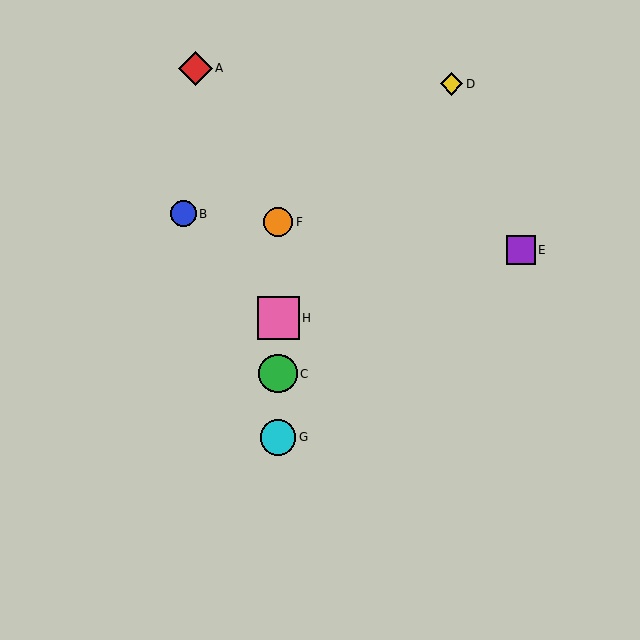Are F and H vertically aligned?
Yes, both are at x≈278.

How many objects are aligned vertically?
4 objects (C, F, G, H) are aligned vertically.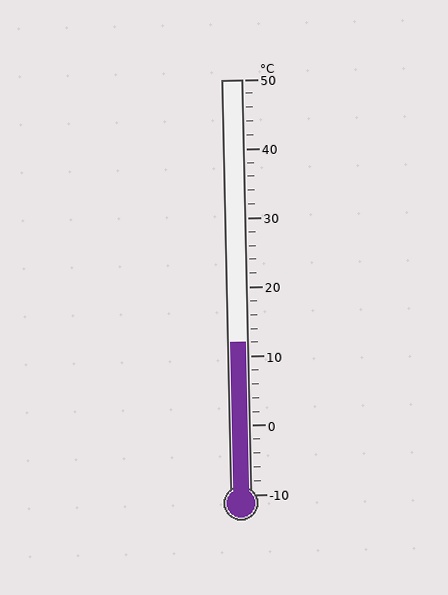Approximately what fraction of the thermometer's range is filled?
The thermometer is filled to approximately 35% of its range.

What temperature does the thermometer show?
The thermometer shows approximately 12°C.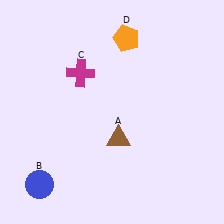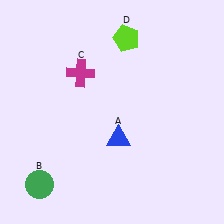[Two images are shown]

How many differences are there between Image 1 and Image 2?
There are 3 differences between the two images.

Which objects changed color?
A changed from brown to blue. B changed from blue to green. D changed from orange to lime.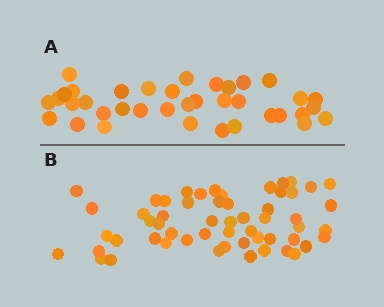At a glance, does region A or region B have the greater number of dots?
Region B (the bottom region) has more dots.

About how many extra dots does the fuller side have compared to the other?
Region B has approximately 20 more dots than region A.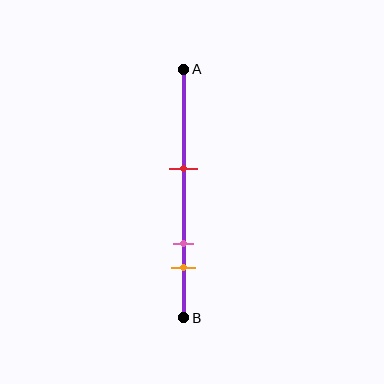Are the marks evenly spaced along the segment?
No, the marks are not evenly spaced.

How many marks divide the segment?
There are 3 marks dividing the segment.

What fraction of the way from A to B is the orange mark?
The orange mark is approximately 80% (0.8) of the way from A to B.